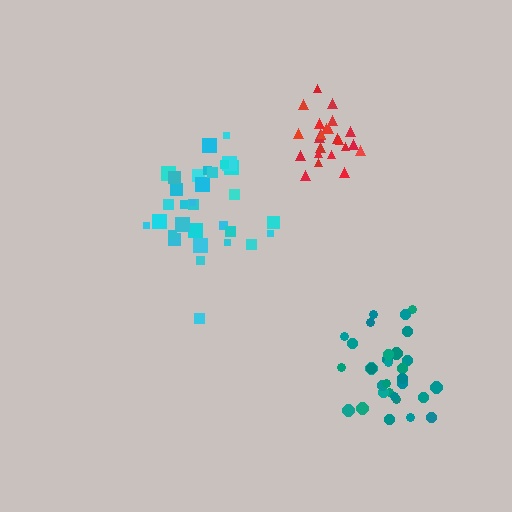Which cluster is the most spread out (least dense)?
Cyan.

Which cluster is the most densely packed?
Red.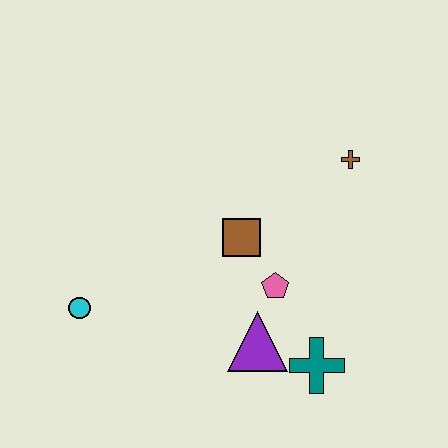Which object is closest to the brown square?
The pink pentagon is closest to the brown square.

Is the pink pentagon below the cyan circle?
No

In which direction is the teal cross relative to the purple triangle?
The teal cross is to the right of the purple triangle.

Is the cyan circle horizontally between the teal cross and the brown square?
No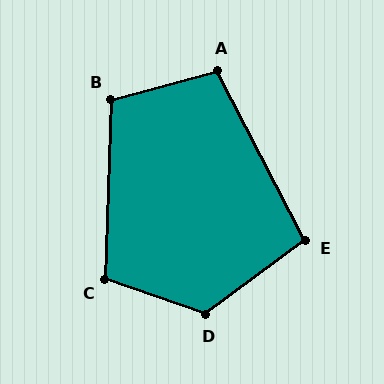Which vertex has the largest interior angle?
D, at approximately 124 degrees.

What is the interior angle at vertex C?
Approximately 108 degrees (obtuse).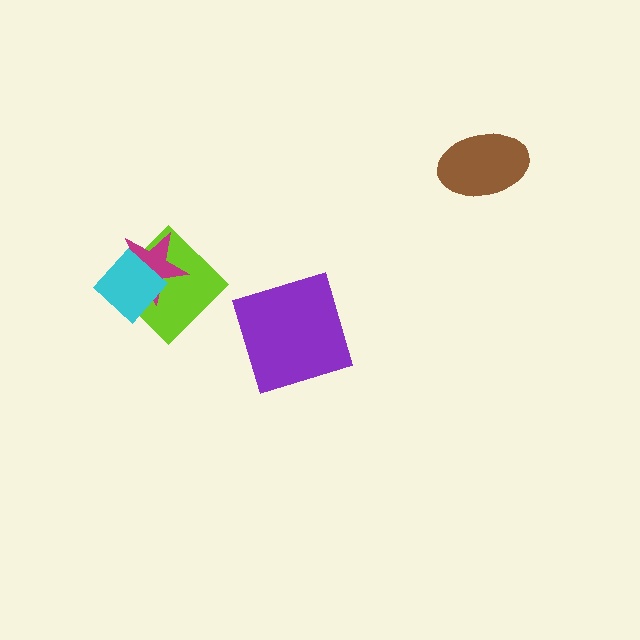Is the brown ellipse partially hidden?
No, no other shape covers it.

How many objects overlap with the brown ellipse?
0 objects overlap with the brown ellipse.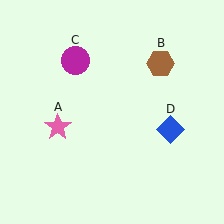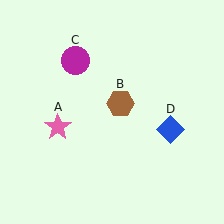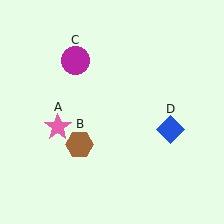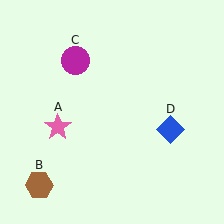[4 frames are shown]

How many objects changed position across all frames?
1 object changed position: brown hexagon (object B).